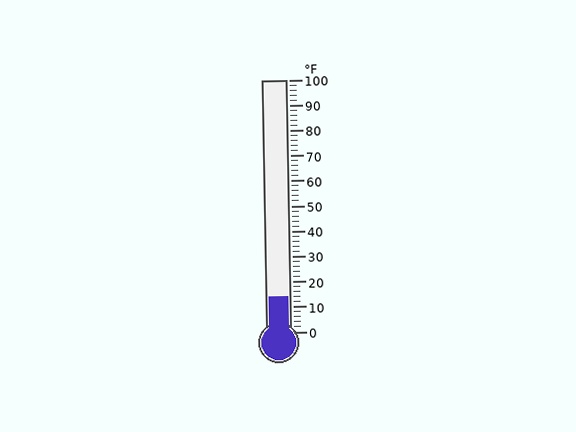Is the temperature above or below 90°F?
The temperature is below 90°F.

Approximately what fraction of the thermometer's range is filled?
The thermometer is filled to approximately 15% of its range.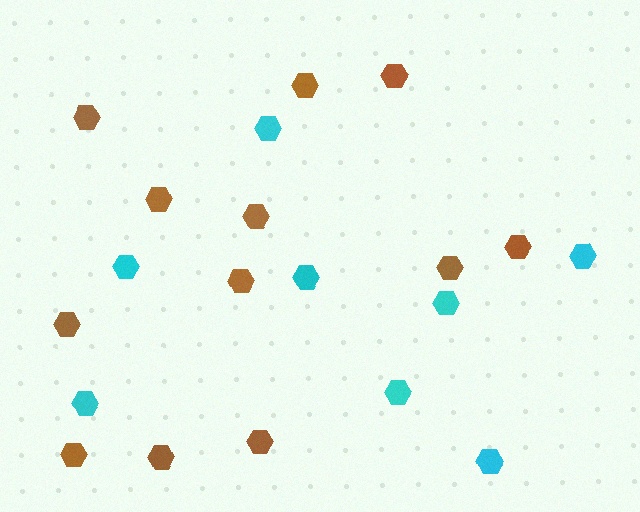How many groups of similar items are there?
There are 2 groups: one group of cyan hexagons (8) and one group of brown hexagons (12).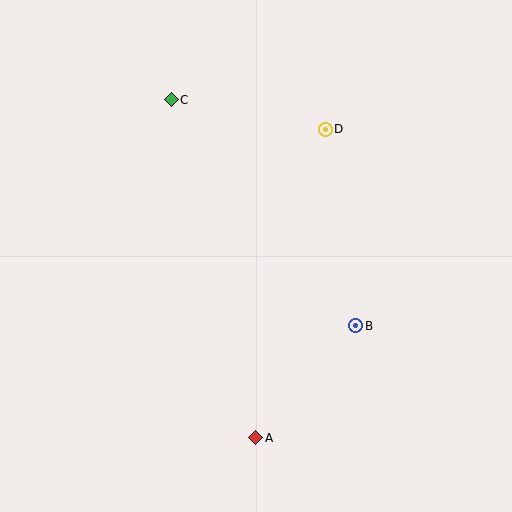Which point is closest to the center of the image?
Point B at (356, 326) is closest to the center.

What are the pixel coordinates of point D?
Point D is at (325, 129).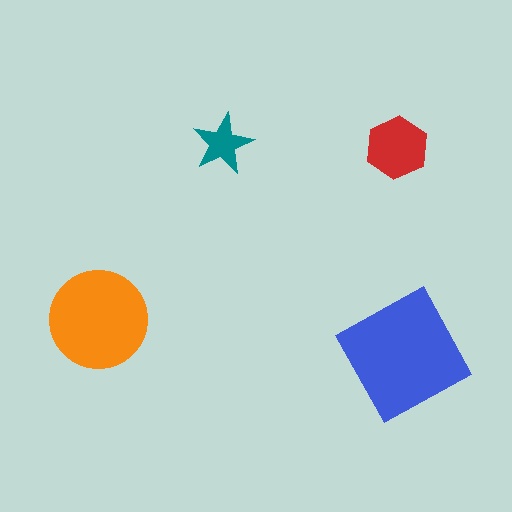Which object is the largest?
The blue square.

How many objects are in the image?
There are 4 objects in the image.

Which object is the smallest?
The teal star.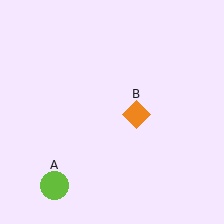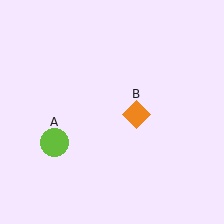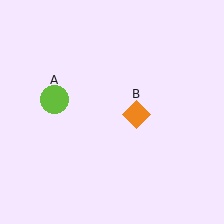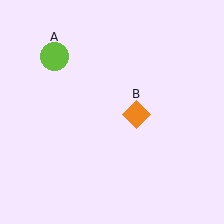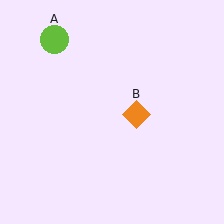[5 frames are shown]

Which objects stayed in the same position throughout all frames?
Orange diamond (object B) remained stationary.